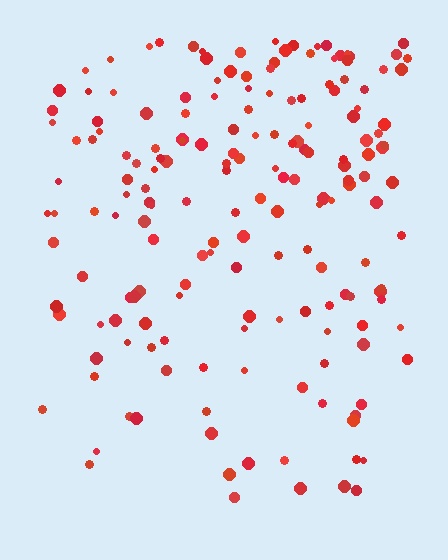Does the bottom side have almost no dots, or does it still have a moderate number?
Still a moderate number, just noticeably fewer than the top.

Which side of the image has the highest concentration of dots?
The top.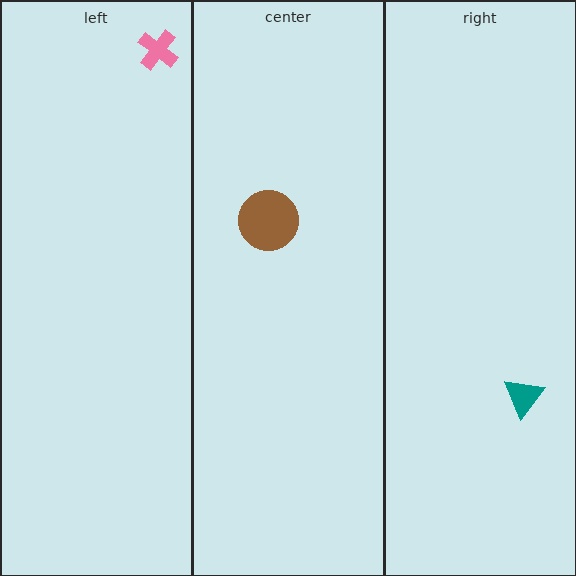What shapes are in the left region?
The pink cross.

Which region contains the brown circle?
The center region.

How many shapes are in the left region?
1.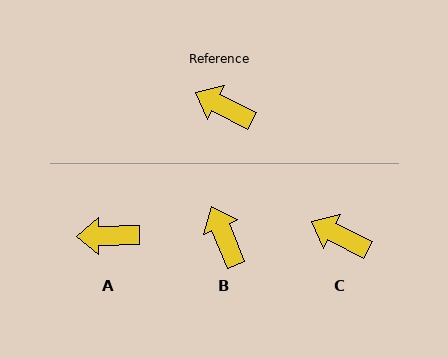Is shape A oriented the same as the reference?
No, it is off by about 28 degrees.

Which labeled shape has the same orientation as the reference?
C.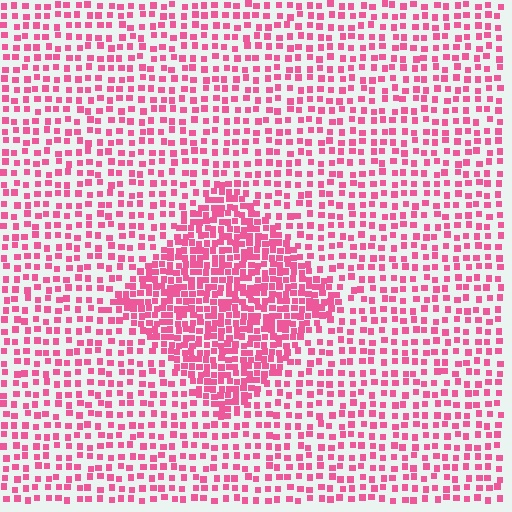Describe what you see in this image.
The image contains small pink elements arranged at two different densities. A diamond-shaped region is visible where the elements are more densely packed than the surrounding area.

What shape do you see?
I see a diamond.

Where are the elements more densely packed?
The elements are more densely packed inside the diamond boundary.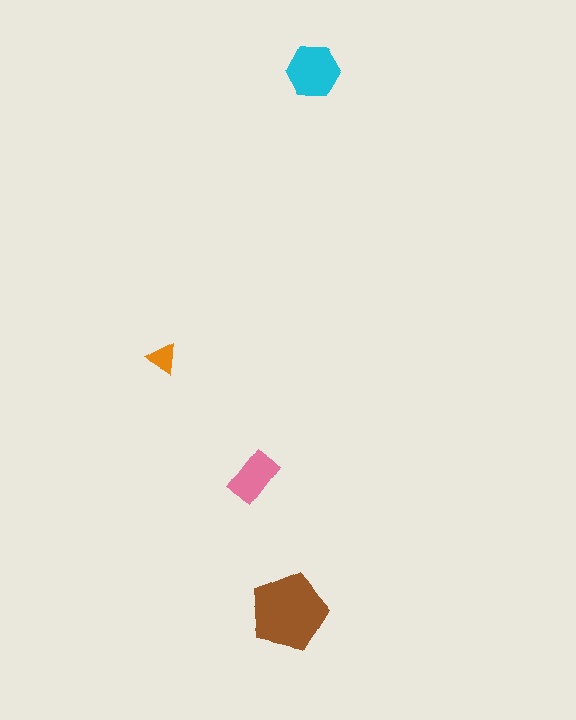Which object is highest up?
The cyan hexagon is topmost.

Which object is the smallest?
The orange triangle.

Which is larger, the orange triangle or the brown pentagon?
The brown pentagon.